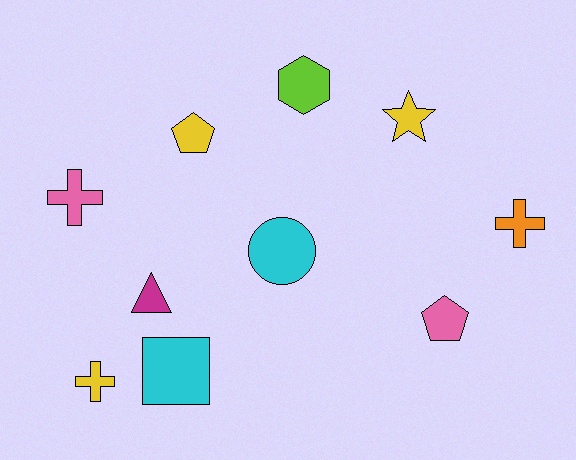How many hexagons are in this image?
There is 1 hexagon.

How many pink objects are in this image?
There are 2 pink objects.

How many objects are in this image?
There are 10 objects.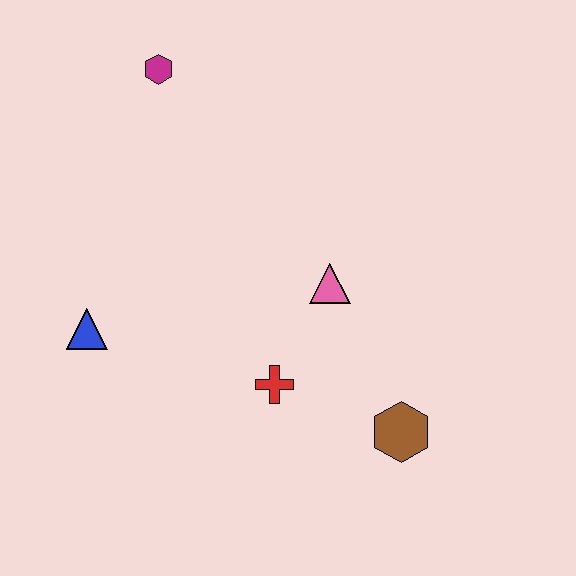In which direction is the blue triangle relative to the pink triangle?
The blue triangle is to the left of the pink triangle.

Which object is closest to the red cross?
The pink triangle is closest to the red cross.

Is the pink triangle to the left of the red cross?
No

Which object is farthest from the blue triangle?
The brown hexagon is farthest from the blue triangle.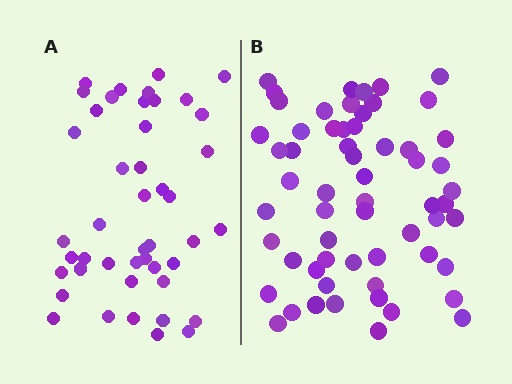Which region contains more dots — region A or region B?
Region B (the right region) has more dots.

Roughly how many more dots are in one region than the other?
Region B has approximately 15 more dots than region A.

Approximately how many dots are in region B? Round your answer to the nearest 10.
About 60 dots.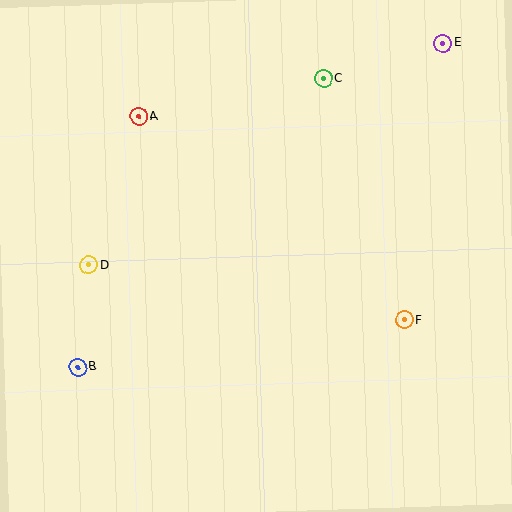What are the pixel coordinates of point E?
Point E is at (443, 43).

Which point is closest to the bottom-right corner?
Point F is closest to the bottom-right corner.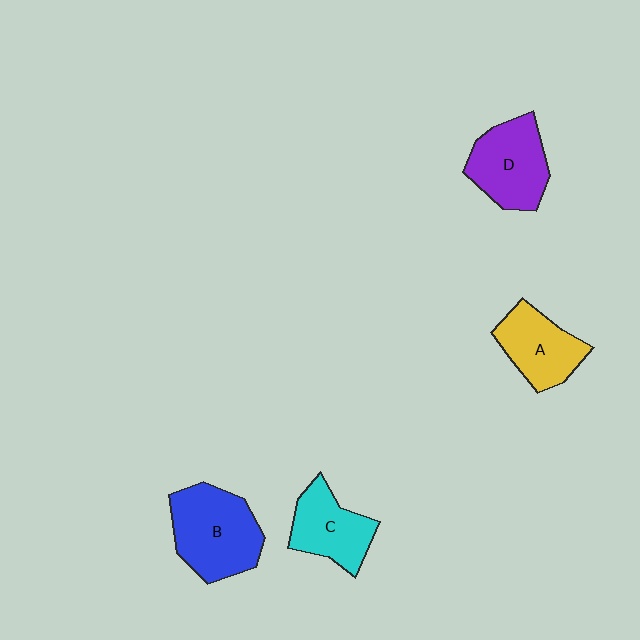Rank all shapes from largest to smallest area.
From largest to smallest: B (blue), D (purple), A (yellow), C (cyan).